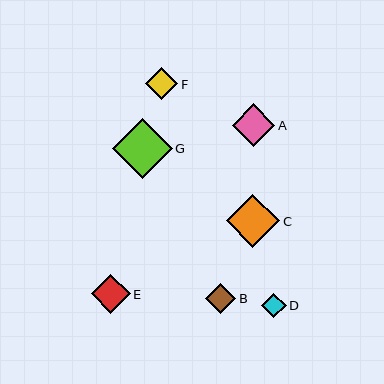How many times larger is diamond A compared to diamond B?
Diamond A is approximately 1.4 times the size of diamond B.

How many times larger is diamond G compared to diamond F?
Diamond G is approximately 1.9 times the size of diamond F.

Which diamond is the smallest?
Diamond D is the smallest with a size of approximately 24 pixels.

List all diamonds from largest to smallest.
From largest to smallest: G, C, A, E, F, B, D.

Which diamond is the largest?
Diamond G is the largest with a size of approximately 60 pixels.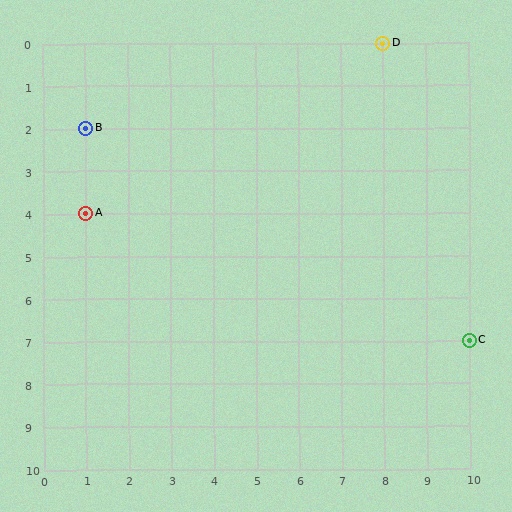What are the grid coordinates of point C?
Point C is at grid coordinates (10, 7).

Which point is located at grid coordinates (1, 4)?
Point A is at (1, 4).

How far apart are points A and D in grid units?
Points A and D are 7 columns and 4 rows apart (about 8.1 grid units diagonally).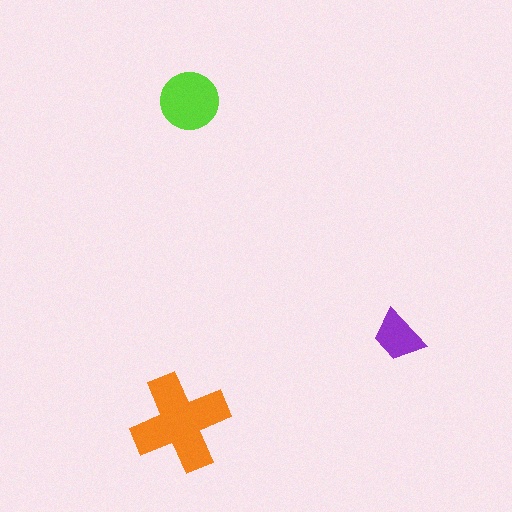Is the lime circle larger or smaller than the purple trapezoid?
Larger.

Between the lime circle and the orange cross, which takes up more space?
The orange cross.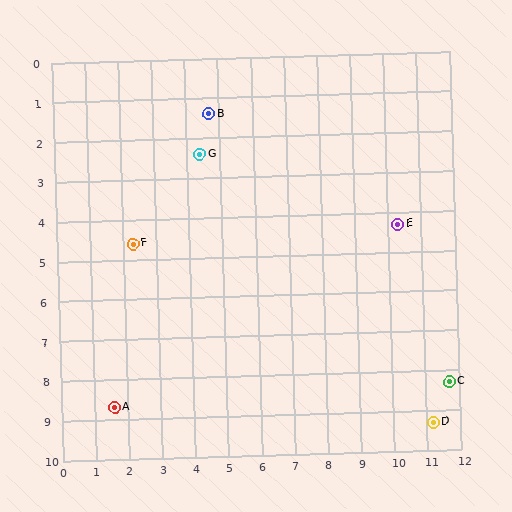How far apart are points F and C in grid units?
Points F and C are about 10.1 grid units apart.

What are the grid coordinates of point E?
Point E is at approximately (10.3, 4.3).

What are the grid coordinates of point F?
Point F is at approximately (2.3, 4.6).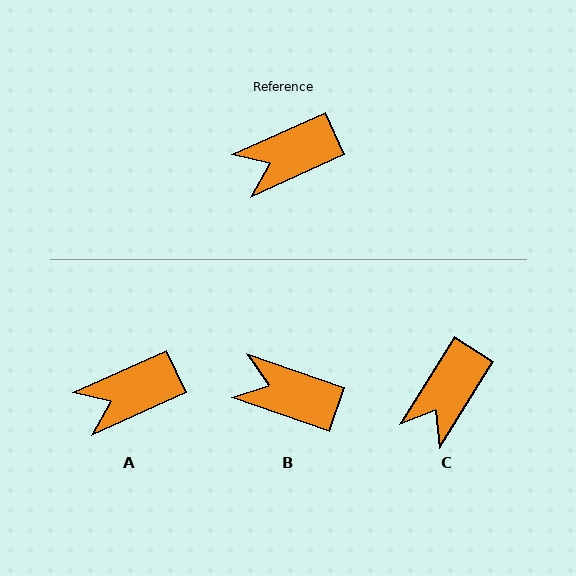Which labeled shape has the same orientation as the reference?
A.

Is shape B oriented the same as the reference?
No, it is off by about 44 degrees.